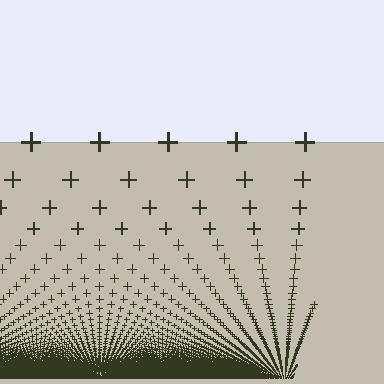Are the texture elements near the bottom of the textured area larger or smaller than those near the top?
Smaller. The gradient is inverted — elements near the bottom are smaller and denser.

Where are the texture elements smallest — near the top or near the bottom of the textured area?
Near the bottom.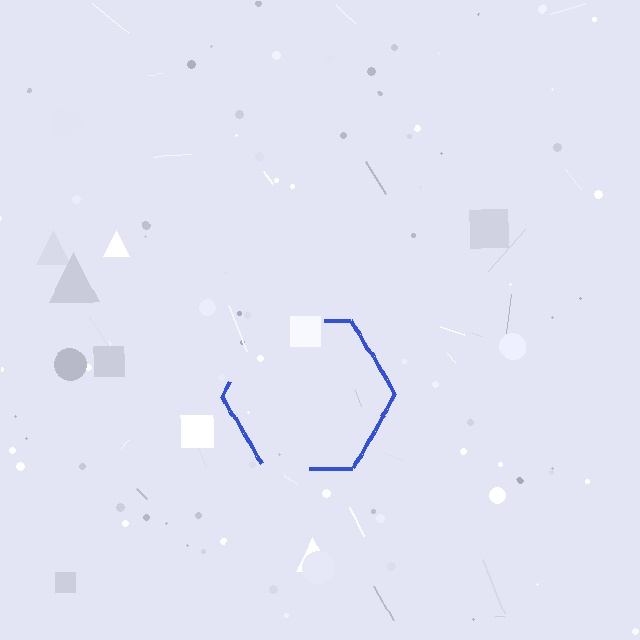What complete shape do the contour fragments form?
The contour fragments form a hexagon.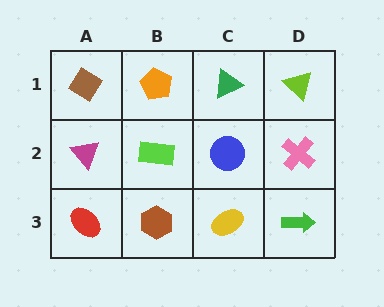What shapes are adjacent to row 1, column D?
A pink cross (row 2, column D), a green triangle (row 1, column C).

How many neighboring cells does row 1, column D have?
2.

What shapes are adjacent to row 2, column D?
A lime triangle (row 1, column D), a green arrow (row 3, column D), a blue circle (row 2, column C).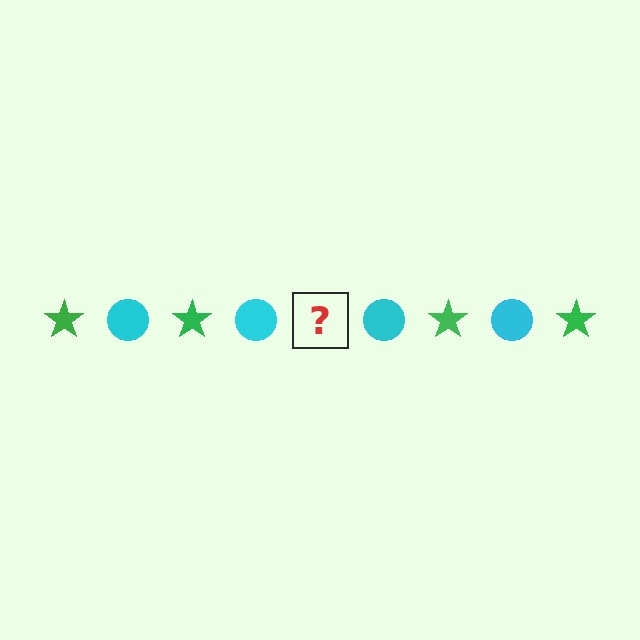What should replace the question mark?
The question mark should be replaced with a green star.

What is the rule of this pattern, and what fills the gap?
The rule is that the pattern alternates between green star and cyan circle. The gap should be filled with a green star.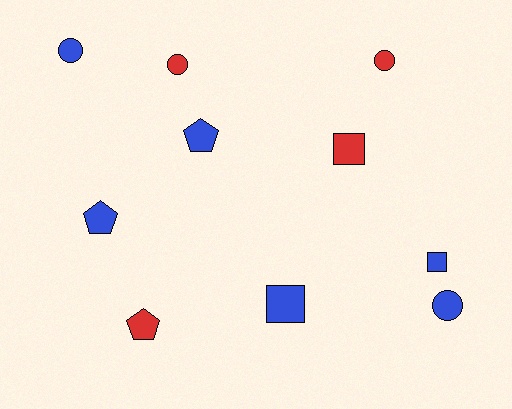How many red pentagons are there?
There is 1 red pentagon.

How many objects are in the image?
There are 10 objects.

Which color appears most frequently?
Blue, with 6 objects.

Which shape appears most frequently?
Circle, with 4 objects.